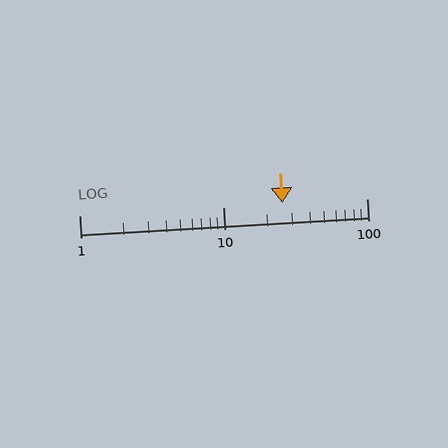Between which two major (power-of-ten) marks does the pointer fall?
The pointer is between 10 and 100.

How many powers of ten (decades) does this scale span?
The scale spans 2 decades, from 1 to 100.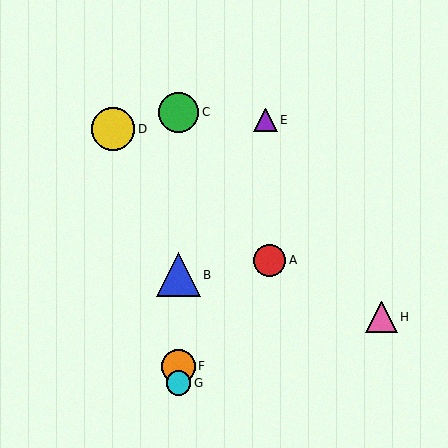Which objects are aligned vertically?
Objects B, C, F, G are aligned vertically.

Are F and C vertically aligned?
Yes, both are at x≈178.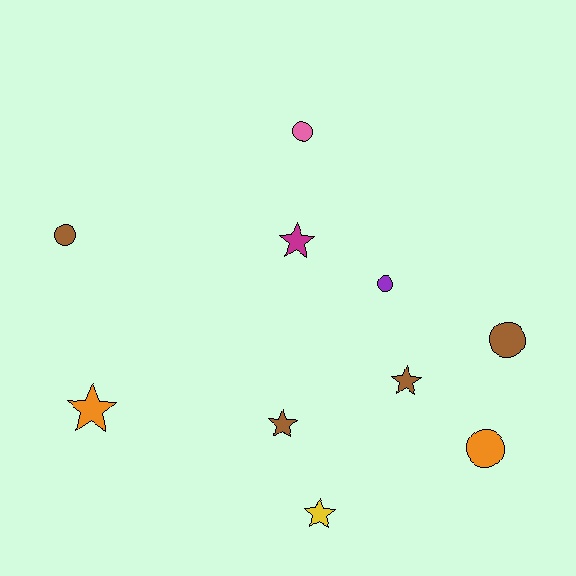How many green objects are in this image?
There are no green objects.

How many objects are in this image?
There are 10 objects.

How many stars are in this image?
There are 5 stars.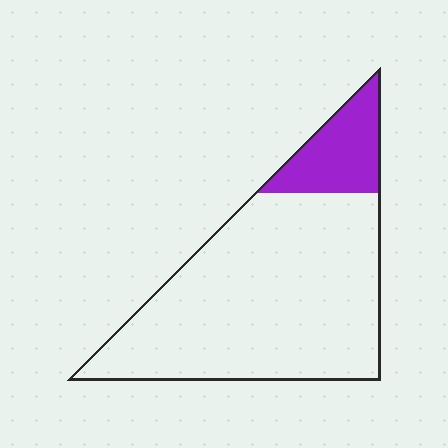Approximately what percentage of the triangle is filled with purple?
Approximately 15%.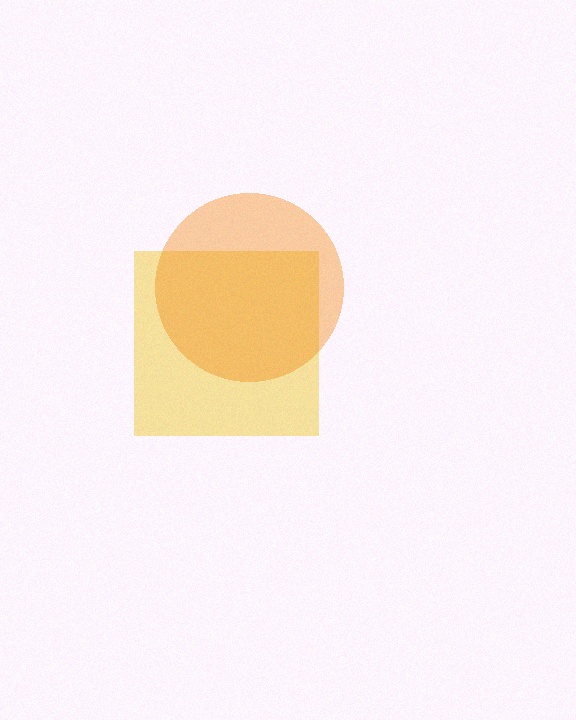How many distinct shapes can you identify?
There are 2 distinct shapes: a yellow square, an orange circle.